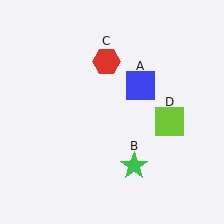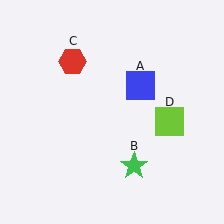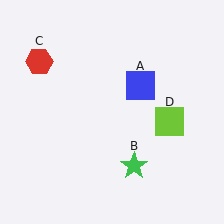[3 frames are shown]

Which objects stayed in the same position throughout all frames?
Blue square (object A) and green star (object B) and lime square (object D) remained stationary.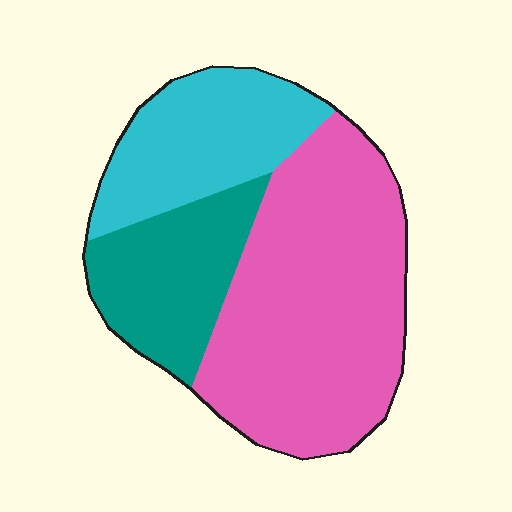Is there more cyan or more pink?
Pink.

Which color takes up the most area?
Pink, at roughly 55%.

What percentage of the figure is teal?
Teal takes up about one fifth (1/5) of the figure.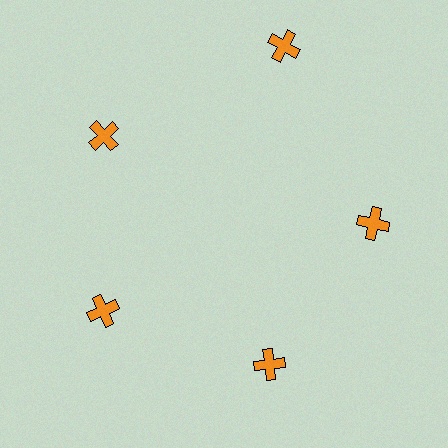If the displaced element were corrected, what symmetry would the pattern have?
It would have 5-fold rotational symmetry — the pattern would map onto itself every 72 degrees.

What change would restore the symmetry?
The symmetry would be restored by moving it inward, back onto the ring so that all 5 crosses sit at equal angles and equal distance from the center.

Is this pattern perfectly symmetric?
No. The 5 orange crosses are arranged in a ring, but one element near the 1 o'clock position is pushed outward from the center, breaking the 5-fold rotational symmetry.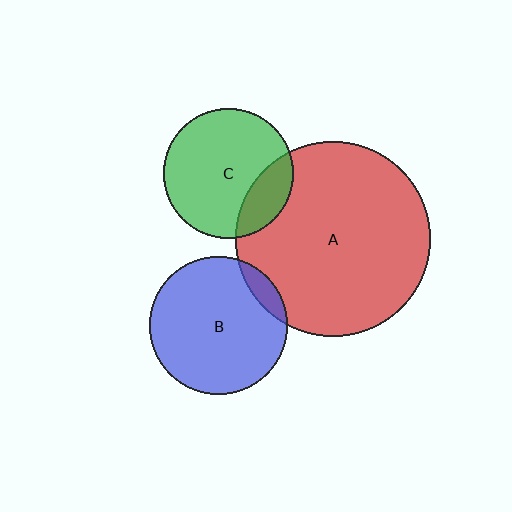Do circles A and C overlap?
Yes.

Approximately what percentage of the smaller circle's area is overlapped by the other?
Approximately 20%.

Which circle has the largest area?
Circle A (red).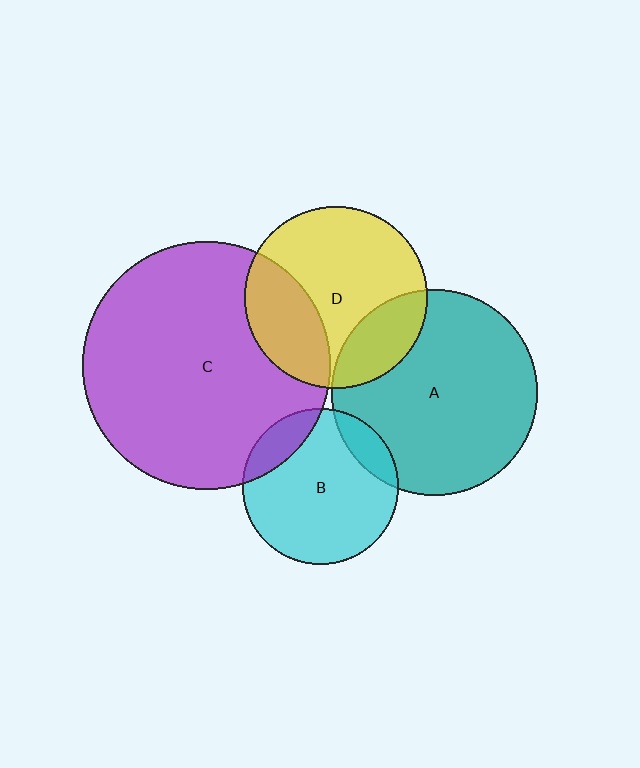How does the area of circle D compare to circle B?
Approximately 1.4 times.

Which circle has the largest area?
Circle C (purple).